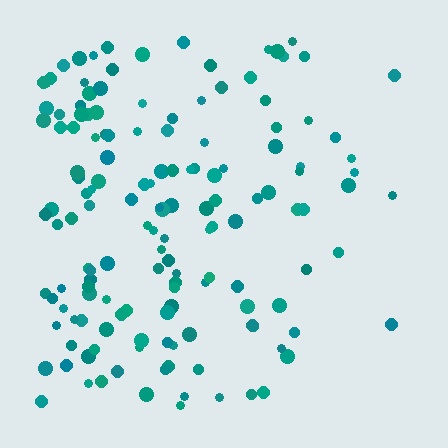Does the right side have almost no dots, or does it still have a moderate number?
Still a moderate number, just noticeably fewer than the left.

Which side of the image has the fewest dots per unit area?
The right.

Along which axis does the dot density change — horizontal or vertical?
Horizontal.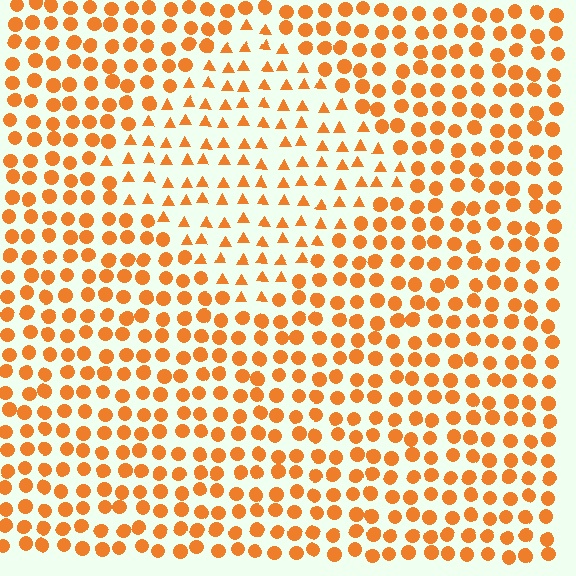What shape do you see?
I see a diamond.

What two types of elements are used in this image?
The image uses triangles inside the diamond region and circles outside it.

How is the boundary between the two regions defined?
The boundary is defined by a change in element shape: triangles inside vs. circles outside. All elements share the same color and spacing.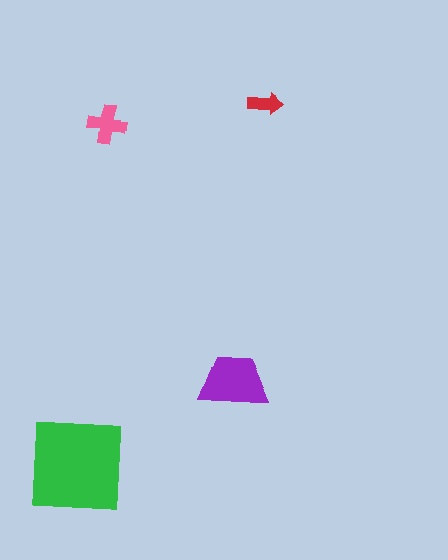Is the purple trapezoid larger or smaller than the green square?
Smaller.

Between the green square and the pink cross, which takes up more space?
The green square.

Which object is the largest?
The green square.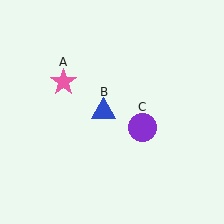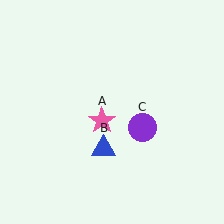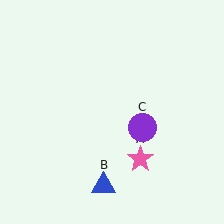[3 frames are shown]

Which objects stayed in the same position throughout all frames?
Purple circle (object C) remained stationary.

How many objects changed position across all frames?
2 objects changed position: pink star (object A), blue triangle (object B).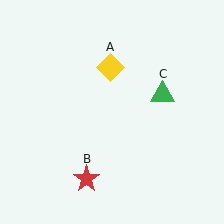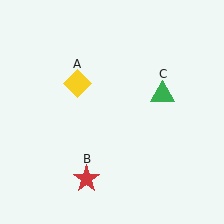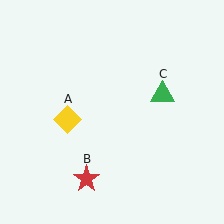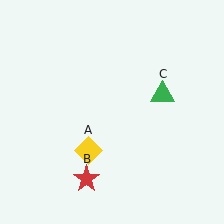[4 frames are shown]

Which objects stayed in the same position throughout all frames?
Red star (object B) and green triangle (object C) remained stationary.